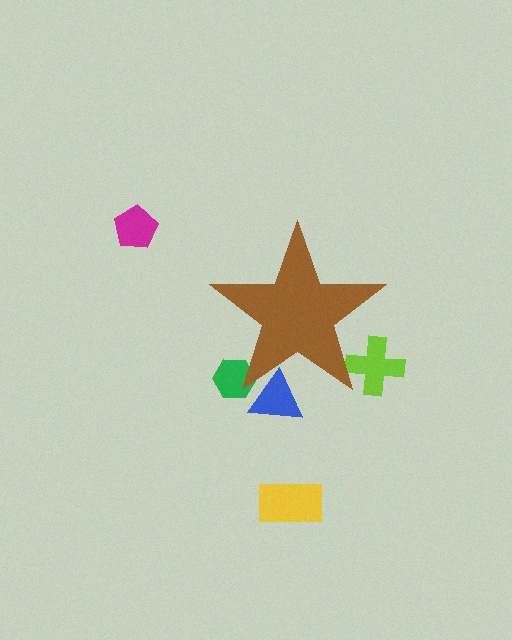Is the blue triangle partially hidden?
Yes, the blue triangle is partially hidden behind the brown star.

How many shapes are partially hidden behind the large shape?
3 shapes are partially hidden.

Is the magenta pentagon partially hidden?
No, the magenta pentagon is fully visible.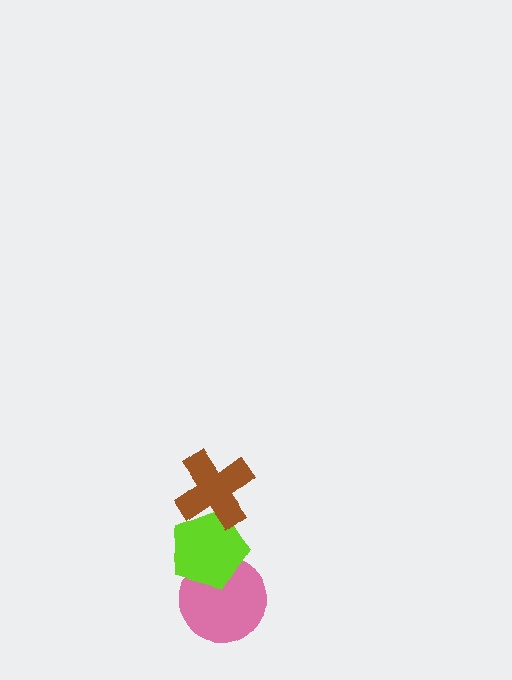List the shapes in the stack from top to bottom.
From top to bottom: the brown cross, the lime pentagon, the pink circle.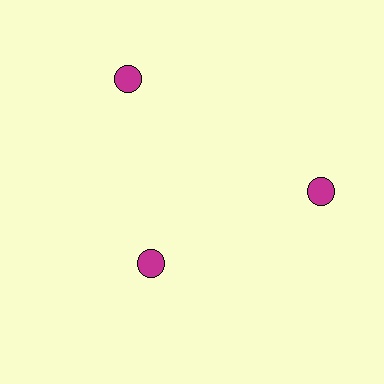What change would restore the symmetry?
The symmetry would be restored by moving it outward, back onto the ring so that all 3 circles sit at equal angles and equal distance from the center.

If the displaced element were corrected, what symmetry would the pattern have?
It would have 3-fold rotational symmetry — the pattern would map onto itself every 120 degrees.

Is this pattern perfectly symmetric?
No. The 3 magenta circles are arranged in a ring, but one element near the 7 o'clock position is pulled inward toward the center, breaking the 3-fold rotational symmetry.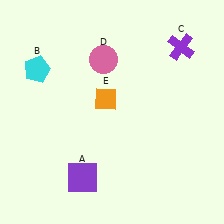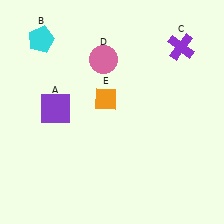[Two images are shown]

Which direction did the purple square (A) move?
The purple square (A) moved up.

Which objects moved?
The objects that moved are: the purple square (A), the cyan pentagon (B).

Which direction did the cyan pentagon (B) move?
The cyan pentagon (B) moved up.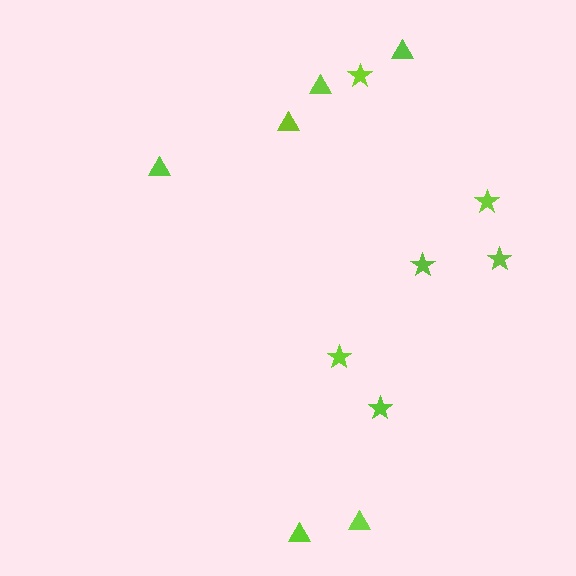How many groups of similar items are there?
There are 2 groups: one group of triangles (6) and one group of stars (6).